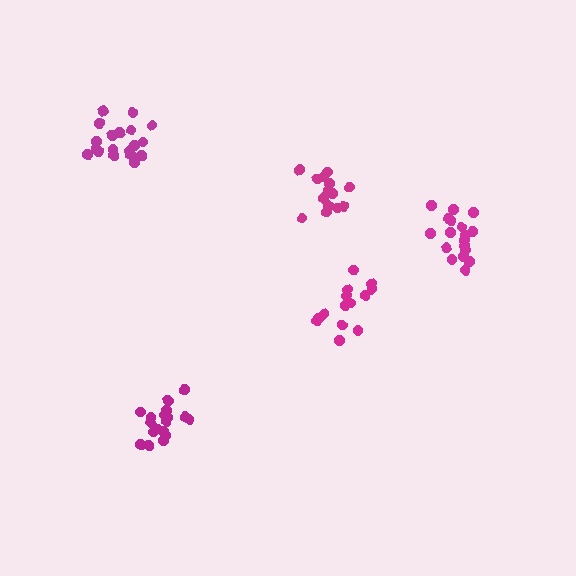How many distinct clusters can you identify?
There are 5 distinct clusters.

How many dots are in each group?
Group 1: 15 dots, Group 2: 18 dots, Group 3: 14 dots, Group 4: 18 dots, Group 5: 19 dots (84 total).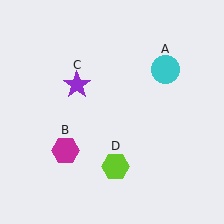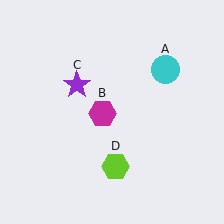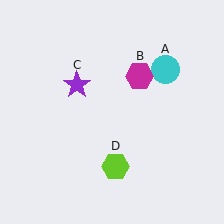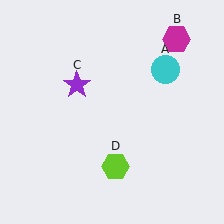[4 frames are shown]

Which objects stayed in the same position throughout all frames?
Cyan circle (object A) and purple star (object C) and lime hexagon (object D) remained stationary.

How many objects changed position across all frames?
1 object changed position: magenta hexagon (object B).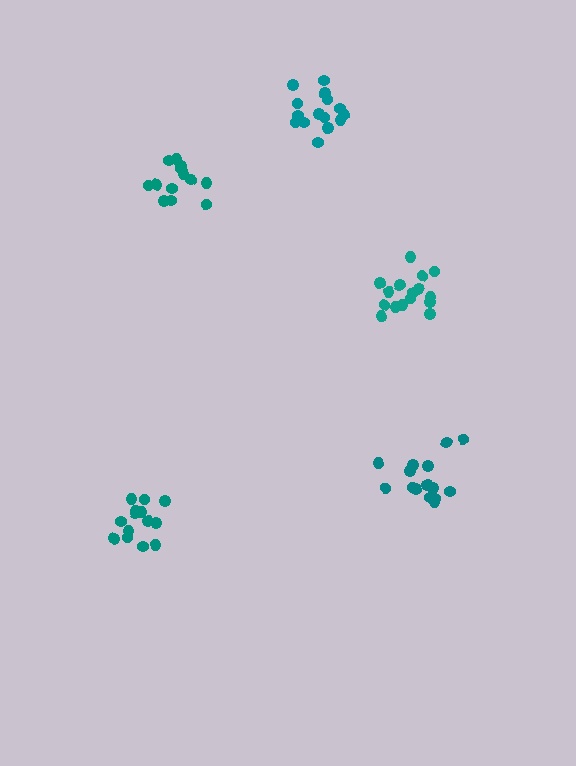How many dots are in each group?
Group 1: 15 dots, Group 2: 15 dots, Group 3: 13 dots, Group 4: 15 dots, Group 5: 16 dots (74 total).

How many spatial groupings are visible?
There are 5 spatial groupings.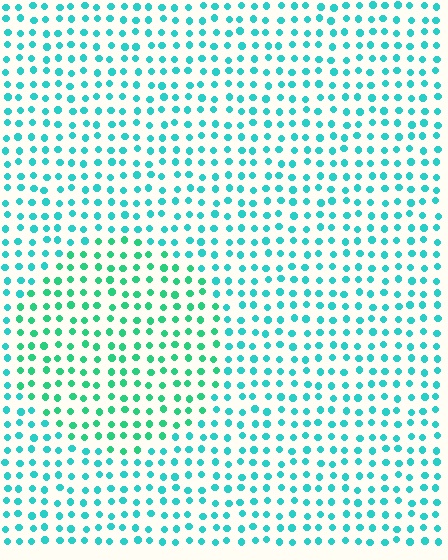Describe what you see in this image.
The image is filled with small cyan elements in a uniform arrangement. A circle-shaped region is visible where the elements are tinted to a slightly different hue, forming a subtle color boundary.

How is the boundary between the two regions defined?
The boundary is defined purely by a slight shift in hue (about 26 degrees). Spacing, size, and orientation are identical on both sides.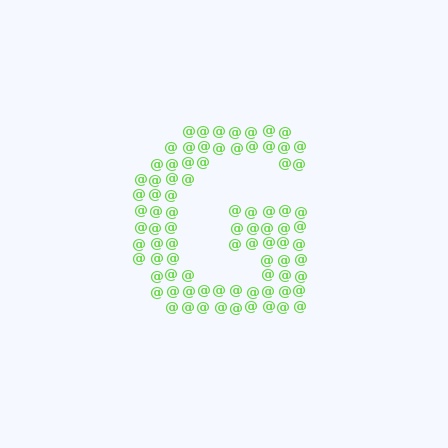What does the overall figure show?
The overall figure shows the letter G.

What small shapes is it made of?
It is made of small at signs.